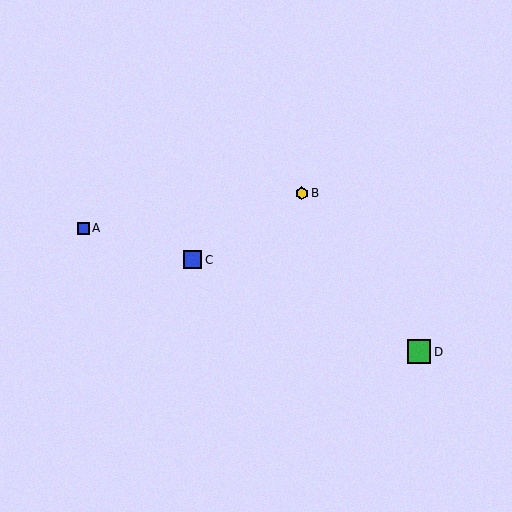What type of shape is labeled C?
Shape C is a blue square.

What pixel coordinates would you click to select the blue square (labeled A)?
Click at (83, 228) to select the blue square A.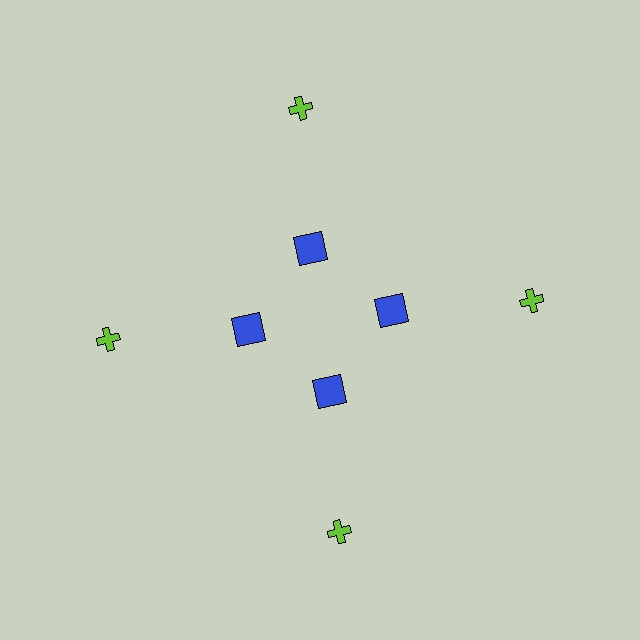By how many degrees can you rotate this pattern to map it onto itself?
The pattern maps onto itself every 90 degrees of rotation.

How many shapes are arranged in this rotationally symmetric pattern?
There are 8 shapes, arranged in 4 groups of 2.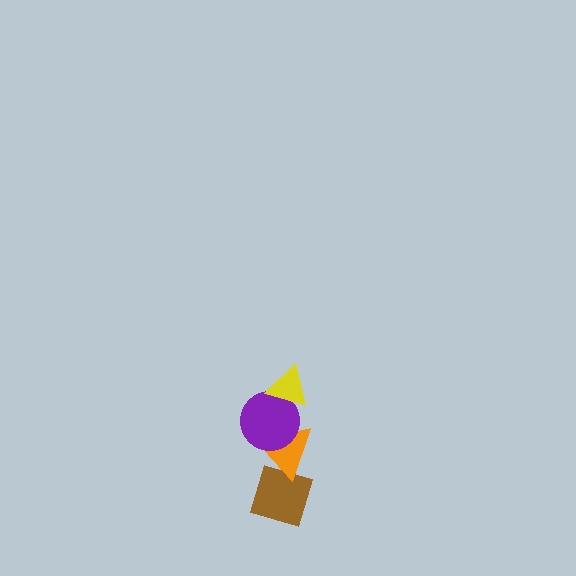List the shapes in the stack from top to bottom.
From top to bottom: the yellow triangle, the purple circle, the orange triangle, the brown diamond.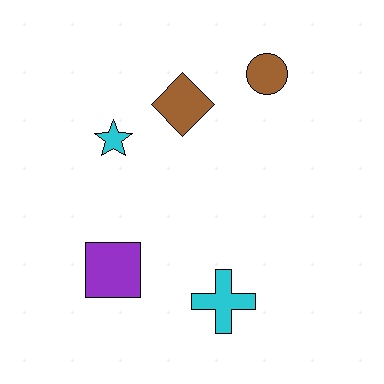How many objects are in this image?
There are 5 objects.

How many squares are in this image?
There is 1 square.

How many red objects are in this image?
There are no red objects.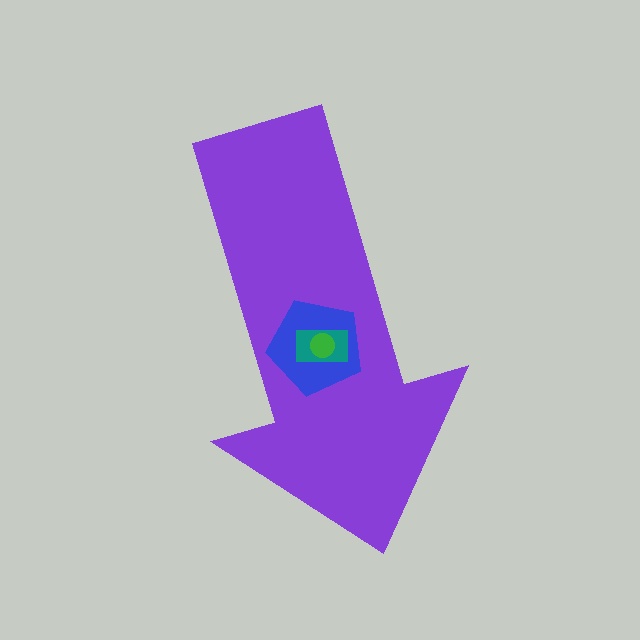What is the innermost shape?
The green circle.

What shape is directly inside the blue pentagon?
The teal rectangle.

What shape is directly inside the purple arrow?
The blue pentagon.